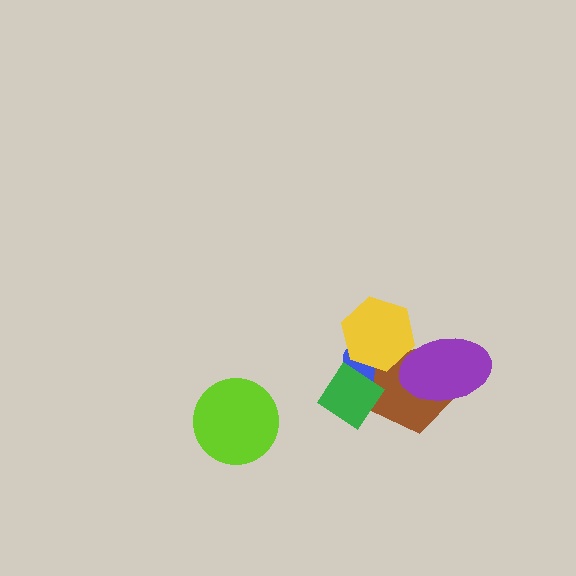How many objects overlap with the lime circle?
0 objects overlap with the lime circle.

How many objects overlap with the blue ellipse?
3 objects overlap with the blue ellipse.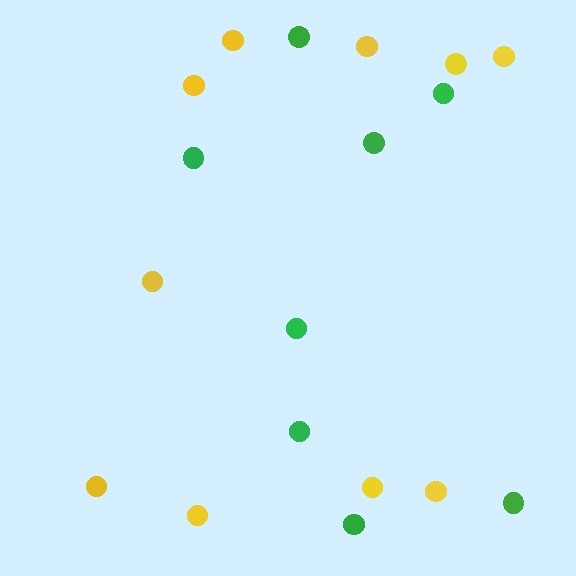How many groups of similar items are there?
There are 2 groups: one group of green circles (8) and one group of yellow circles (10).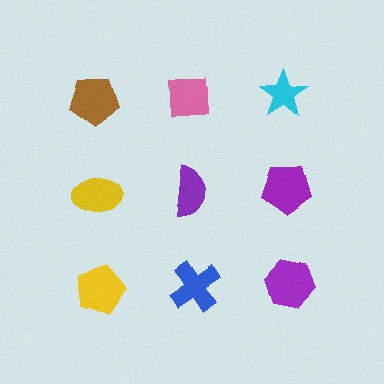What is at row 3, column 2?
A blue cross.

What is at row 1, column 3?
A cyan star.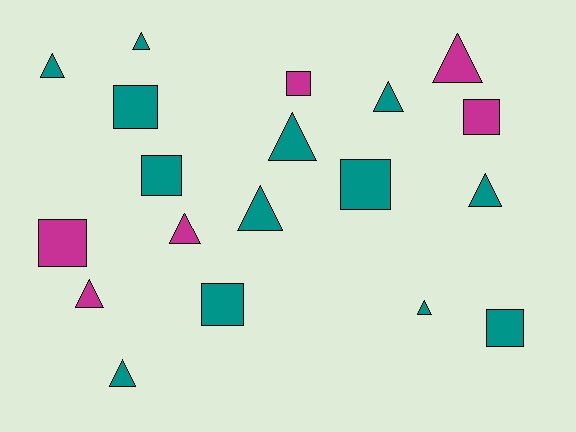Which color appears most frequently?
Teal, with 13 objects.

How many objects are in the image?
There are 19 objects.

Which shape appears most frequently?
Triangle, with 11 objects.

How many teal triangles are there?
There are 8 teal triangles.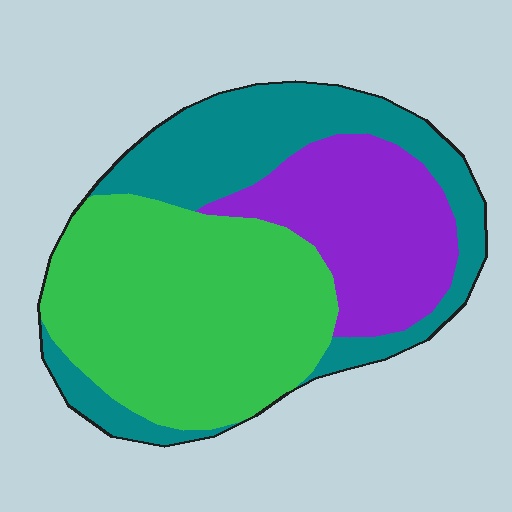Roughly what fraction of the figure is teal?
Teal takes up between a sixth and a third of the figure.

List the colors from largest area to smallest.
From largest to smallest: green, teal, purple.